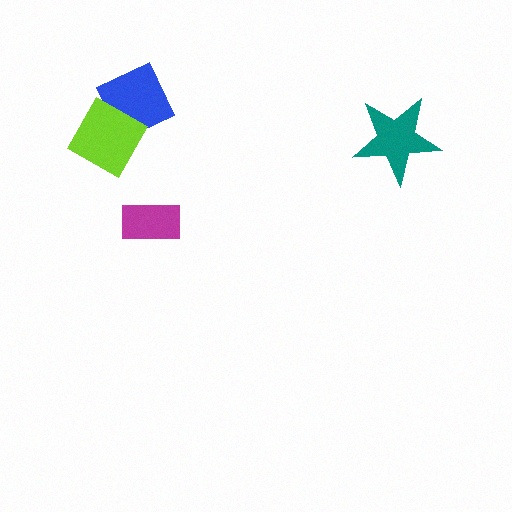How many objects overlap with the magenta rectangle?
0 objects overlap with the magenta rectangle.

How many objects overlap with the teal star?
0 objects overlap with the teal star.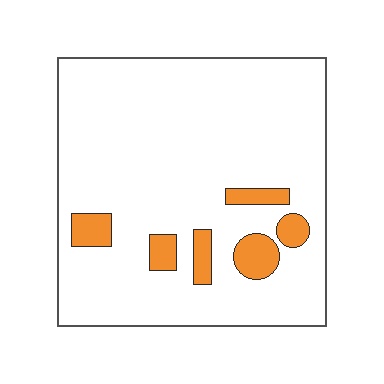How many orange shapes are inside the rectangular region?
6.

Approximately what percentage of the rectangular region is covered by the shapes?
Approximately 10%.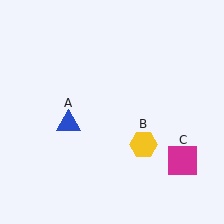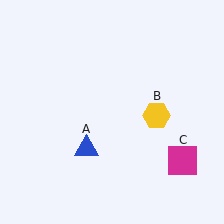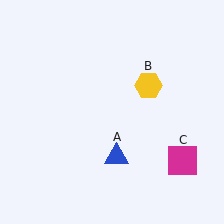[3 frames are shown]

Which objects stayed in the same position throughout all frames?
Magenta square (object C) remained stationary.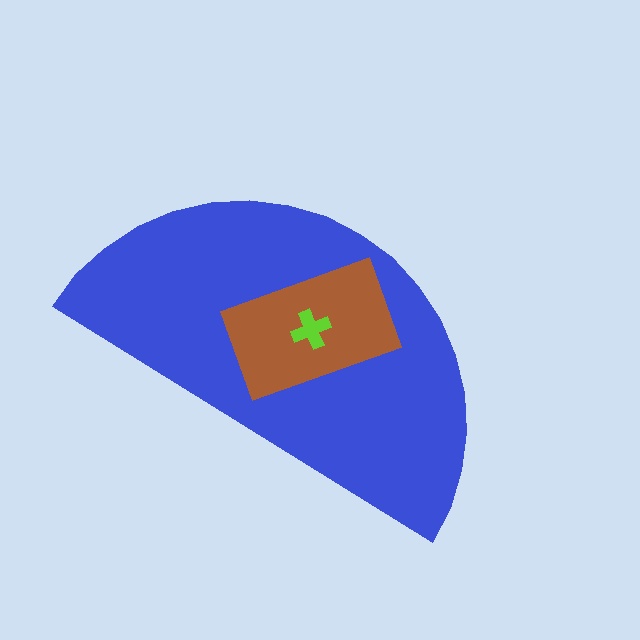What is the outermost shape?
The blue semicircle.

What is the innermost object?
The lime cross.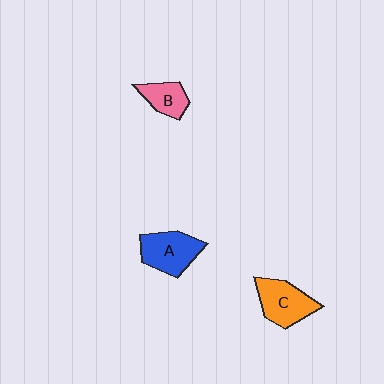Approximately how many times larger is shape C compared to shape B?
Approximately 1.6 times.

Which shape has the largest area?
Shape A (blue).